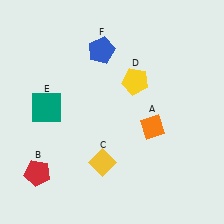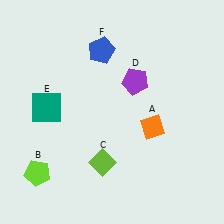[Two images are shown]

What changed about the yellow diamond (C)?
In Image 1, C is yellow. In Image 2, it changed to lime.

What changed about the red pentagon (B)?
In Image 1, B is red. In Image 2, it changed to lime.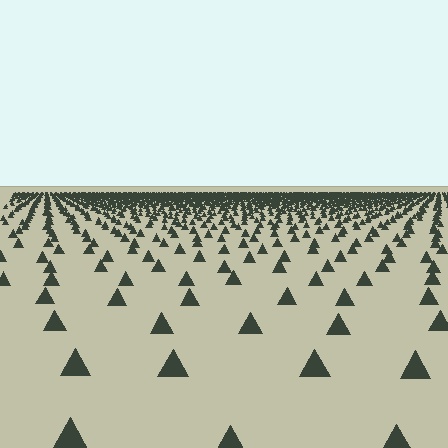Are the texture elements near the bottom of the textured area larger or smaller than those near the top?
Larger. Near the bottom, elements are closer to the viewer and appear at a bigger on-screen size.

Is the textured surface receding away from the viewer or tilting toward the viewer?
The surface is receding away from the viewer. Texture elements get smaller and denser toward the top.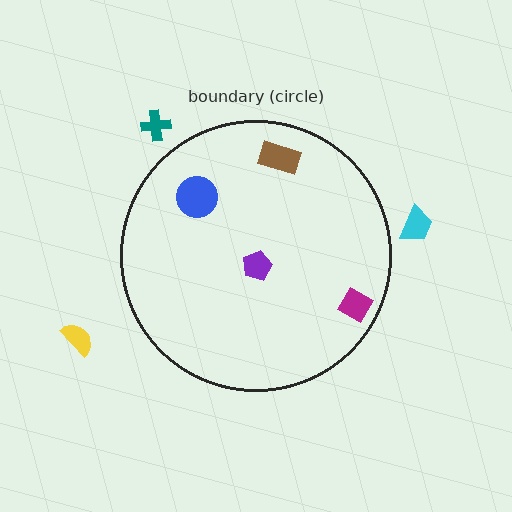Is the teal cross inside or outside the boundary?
Outside.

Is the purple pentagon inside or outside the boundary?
Inside.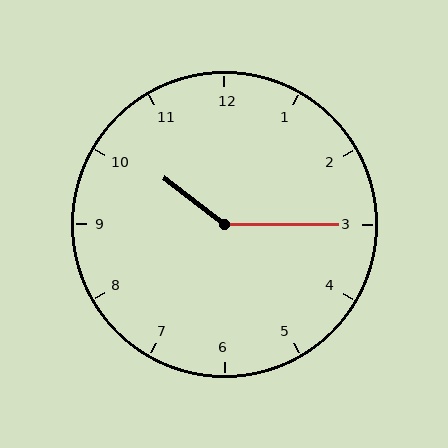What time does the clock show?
10:15.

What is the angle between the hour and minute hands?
Approximately 142 degrees.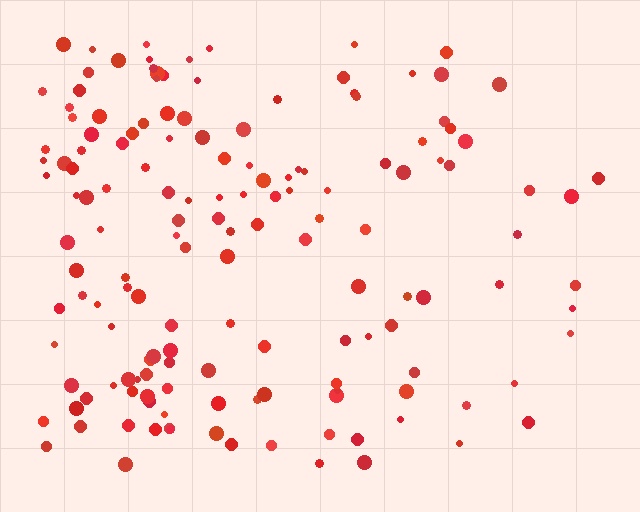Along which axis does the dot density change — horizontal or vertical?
Horizontal.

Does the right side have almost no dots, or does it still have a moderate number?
Still a moderate number, just noticeably fewer than the left.